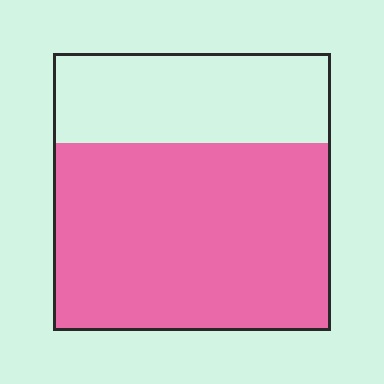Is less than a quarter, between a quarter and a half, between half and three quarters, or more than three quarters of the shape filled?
Between half and three quarters.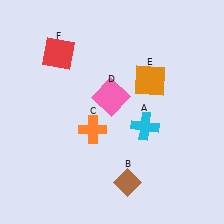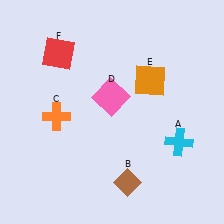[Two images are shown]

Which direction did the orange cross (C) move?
The orange cross (C) moved left.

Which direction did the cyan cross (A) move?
The cyan cross (A) moved right.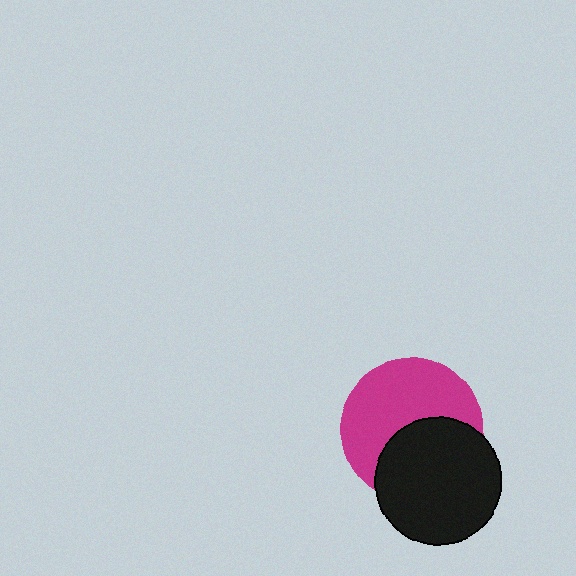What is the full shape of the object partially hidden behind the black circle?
The partially hidden object is a magenta circle.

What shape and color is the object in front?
The object in front is a black circle.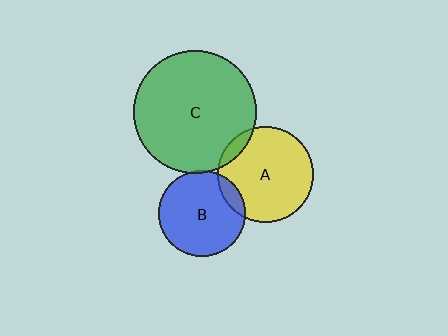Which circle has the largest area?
Circle C (green).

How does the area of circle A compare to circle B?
Approximately 1.2 times.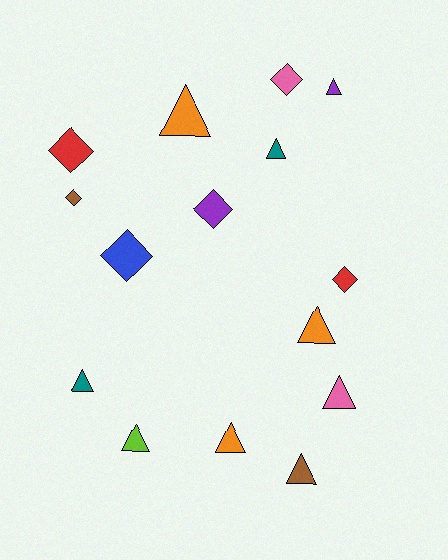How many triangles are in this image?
There are 9 triangles.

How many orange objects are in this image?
There are 3 orange objects.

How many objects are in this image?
There are 15 objects.